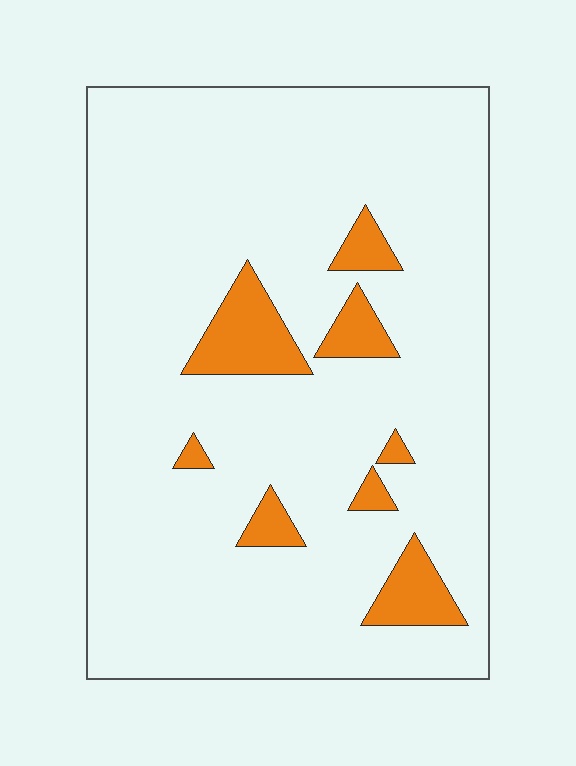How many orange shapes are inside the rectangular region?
8.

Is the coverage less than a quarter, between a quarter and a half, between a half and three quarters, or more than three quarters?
Less than a quarter.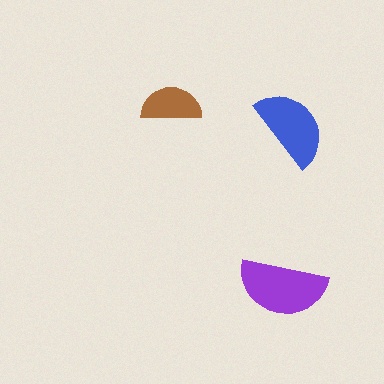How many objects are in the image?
There are 3 objects in the image.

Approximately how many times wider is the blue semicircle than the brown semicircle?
About 1.5 times wider.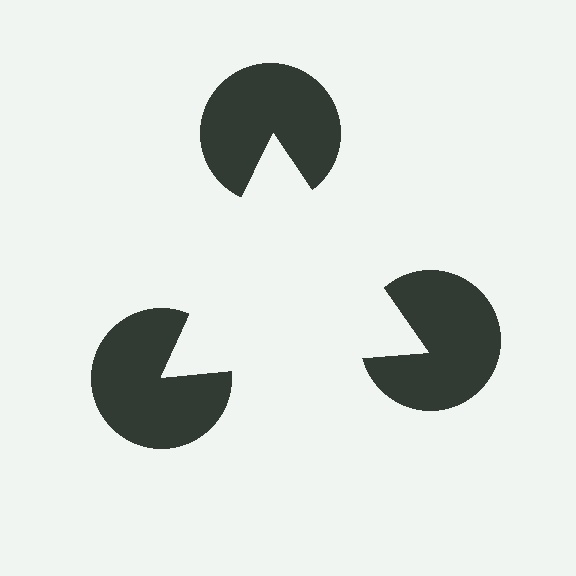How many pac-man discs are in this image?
There are 3 — one at each vertex of the illusory triangle.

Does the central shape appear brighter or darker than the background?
It typically appears slightly brighter than the background, even though no actual brightness change is drawn.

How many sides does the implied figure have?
3 sides.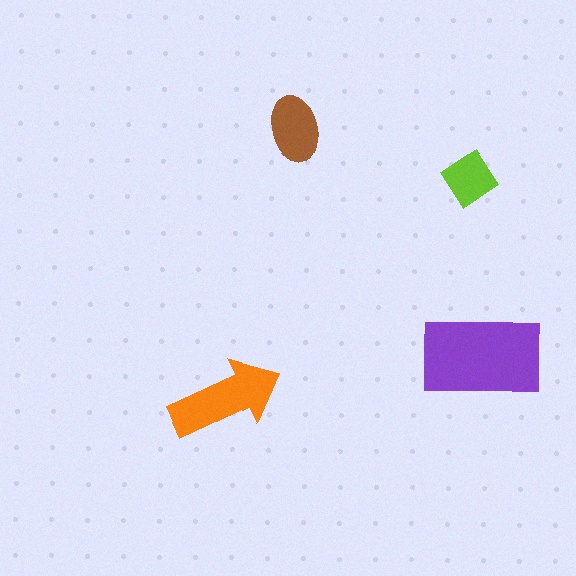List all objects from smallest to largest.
The lime diamond, the brown ellipse, the orange arrow, the purple rectangle.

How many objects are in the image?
There are 4 objects in the image.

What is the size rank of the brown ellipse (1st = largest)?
3rd.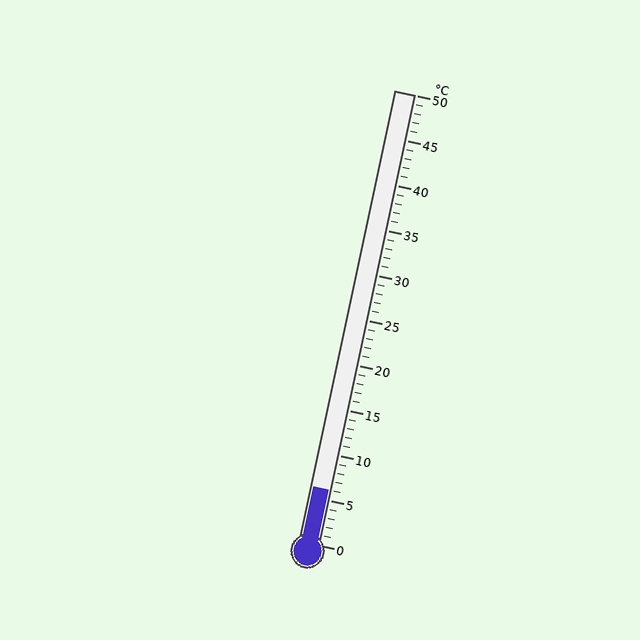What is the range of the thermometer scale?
The thermometer scale ranges from 0°C to 50°C.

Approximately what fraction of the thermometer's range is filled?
The thermometer is filled to approximately 10% of its range.